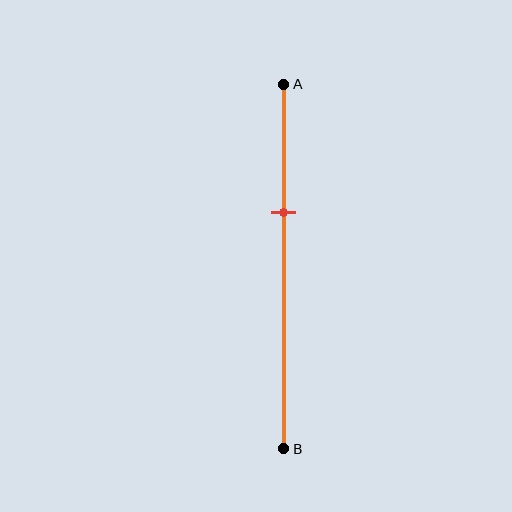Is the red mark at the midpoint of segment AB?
No, the mark is at about 35% from A, not at the 50% midpoint.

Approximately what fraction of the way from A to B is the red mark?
The red mark is approximately 35% of the way from A to B.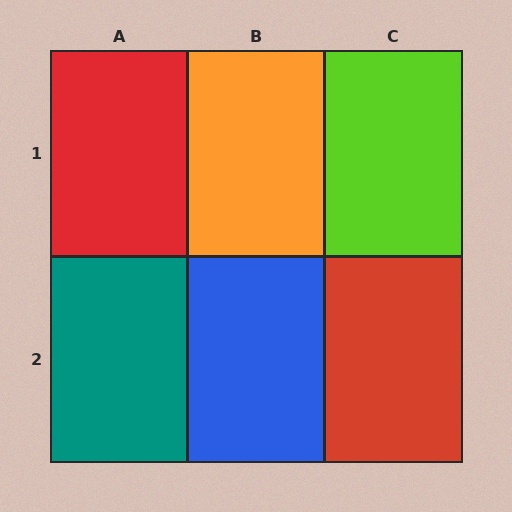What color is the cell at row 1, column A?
Red.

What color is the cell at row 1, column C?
Lime.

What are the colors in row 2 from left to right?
Teal, blue, red.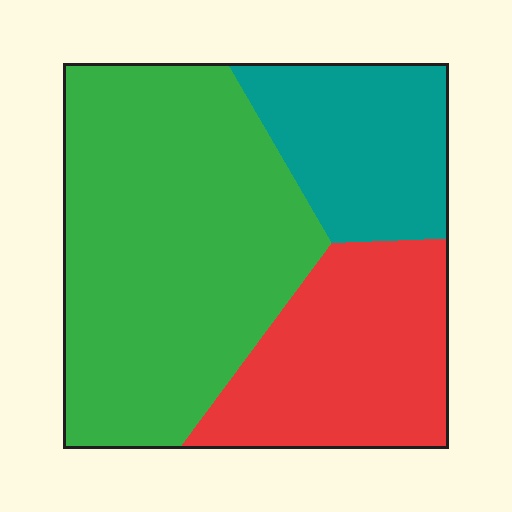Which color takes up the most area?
Green, at roughly 55%.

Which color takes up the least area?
Teal, at roughly 20%.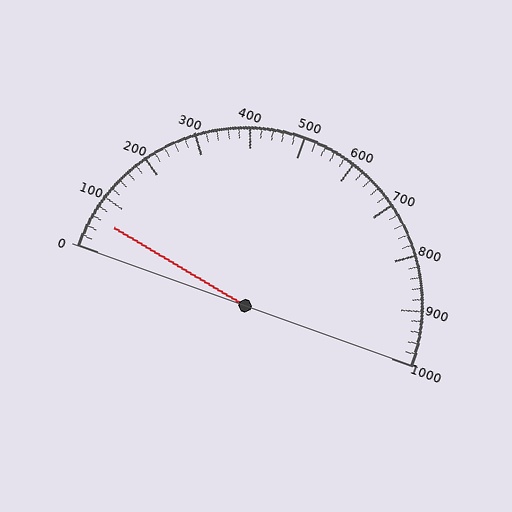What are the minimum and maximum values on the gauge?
The gauge ranges from 0 to 1000.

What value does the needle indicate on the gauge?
The needle indicates approximately 60.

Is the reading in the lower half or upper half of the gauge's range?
The reading is in the lower half of the range (0 to 1000).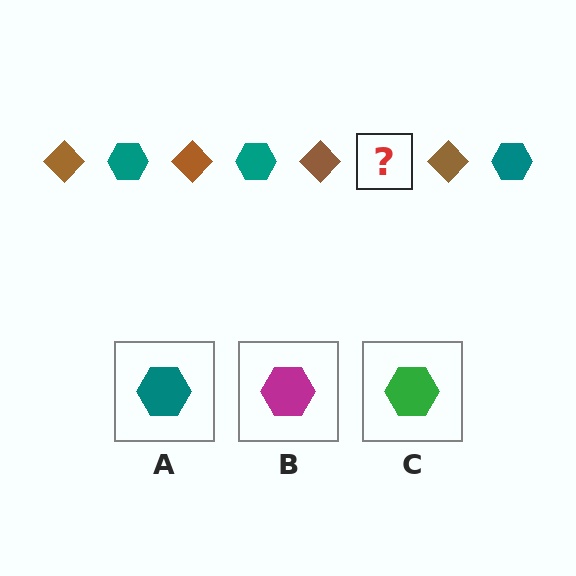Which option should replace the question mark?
Option A.